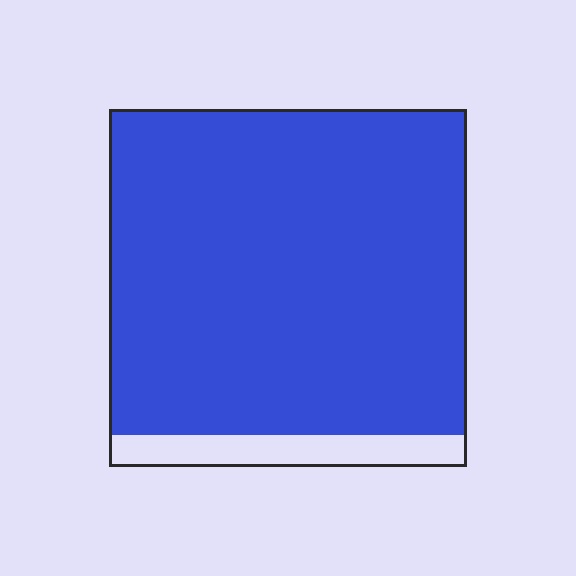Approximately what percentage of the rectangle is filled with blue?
Approximately 90%.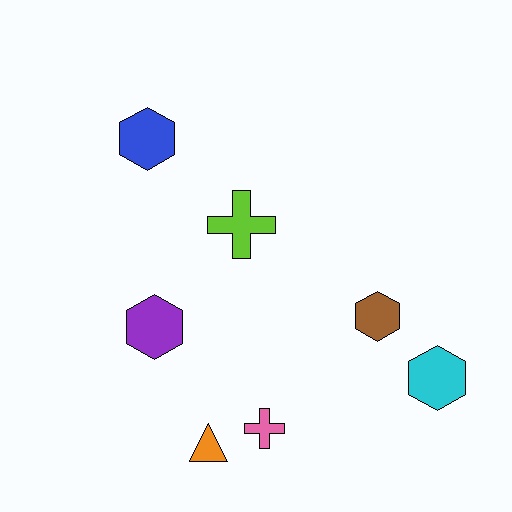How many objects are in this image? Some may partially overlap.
There are 7 objects.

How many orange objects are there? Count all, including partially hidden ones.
There is 1 orange object.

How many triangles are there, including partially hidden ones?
There is 1 triangle.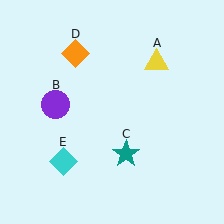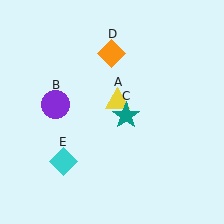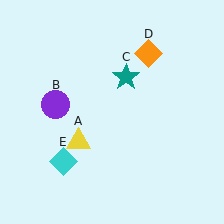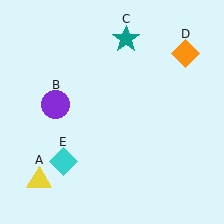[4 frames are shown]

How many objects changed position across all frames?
3 objects changed position: yellow triangle (object A), teal star (object C), orange diamond (object D).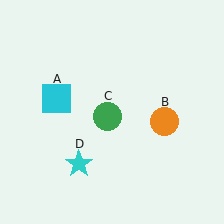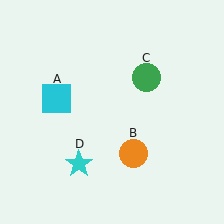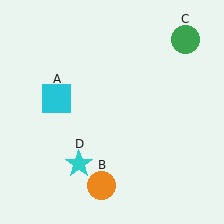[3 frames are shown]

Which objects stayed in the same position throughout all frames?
Cyan square (object A) and cyan star (object D) remained stationary.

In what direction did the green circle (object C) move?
The green circle (object C) moved up and to the right.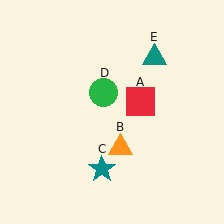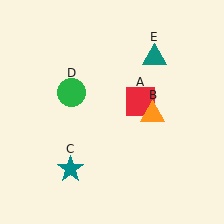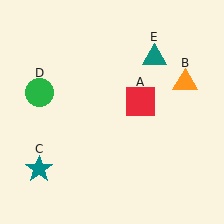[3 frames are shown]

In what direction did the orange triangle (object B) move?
The orange triangle (object B) moved up and to the right.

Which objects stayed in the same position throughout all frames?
Red square (object A) and teal triangle (object E) remained stationary.